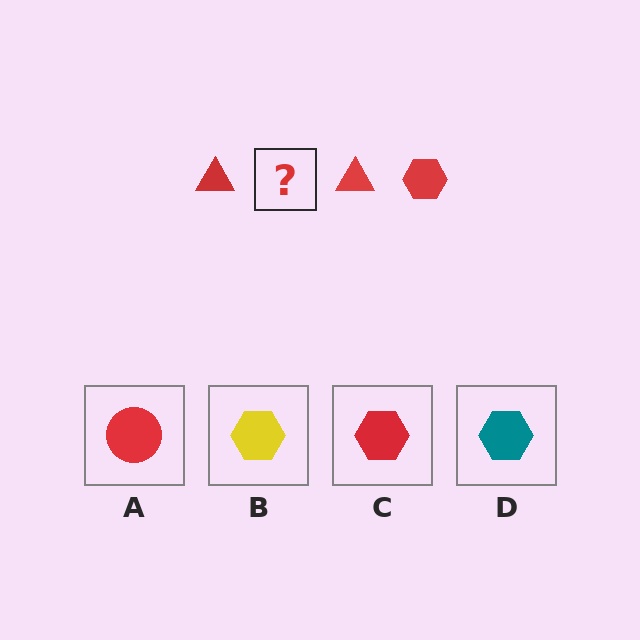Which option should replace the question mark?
Option C.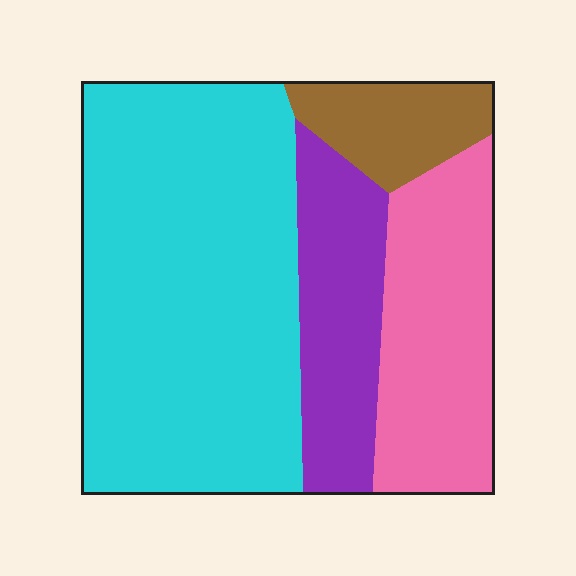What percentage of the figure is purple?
Purple takes up about one sixth (1/6) of the figure.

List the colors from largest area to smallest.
From largest to smallest: cyan, pink, purple, brown.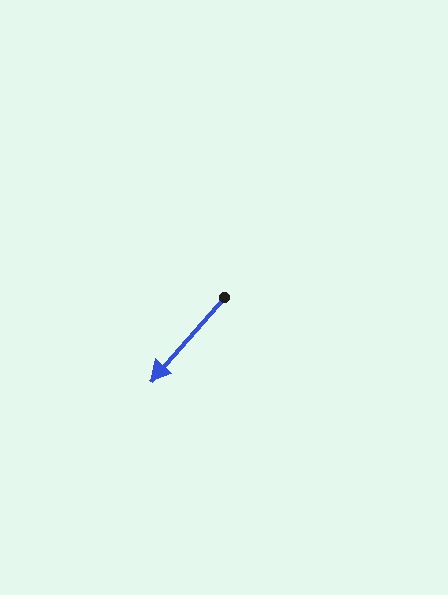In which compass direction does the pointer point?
Southwest.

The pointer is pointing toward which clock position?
Roughly 7 o'clock.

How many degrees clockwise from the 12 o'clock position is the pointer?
Approximately 221 degrees.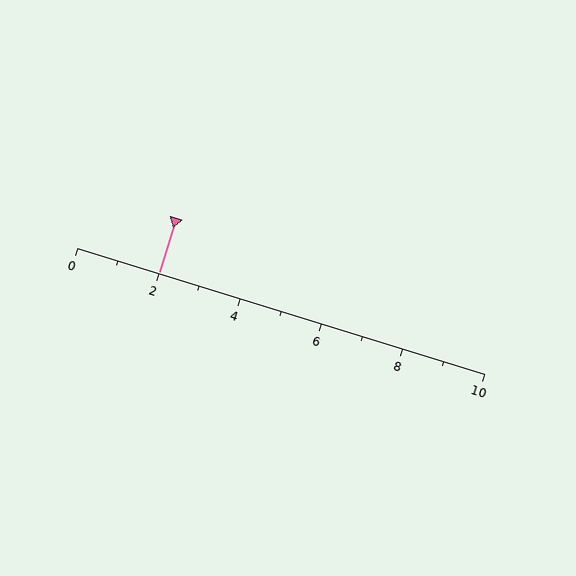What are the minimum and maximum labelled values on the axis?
The axis runs from 0 to 10.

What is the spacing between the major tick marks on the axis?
The major ticks are spaced 2 apart.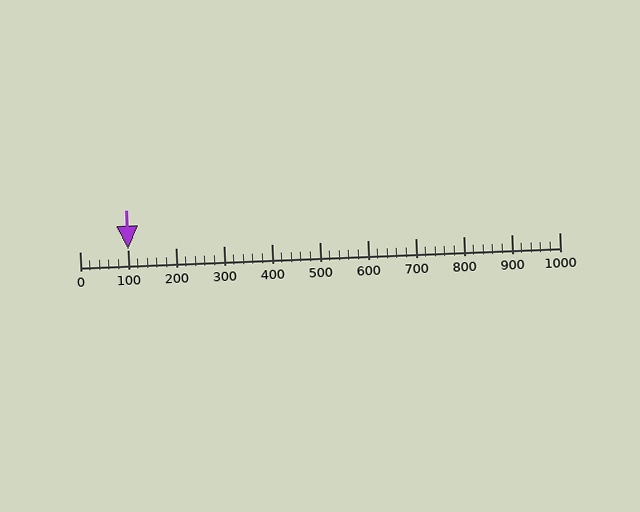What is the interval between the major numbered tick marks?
The major tick marks are spaced 100 units apart.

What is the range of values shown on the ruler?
The ruler shows values from 0 to 1000.